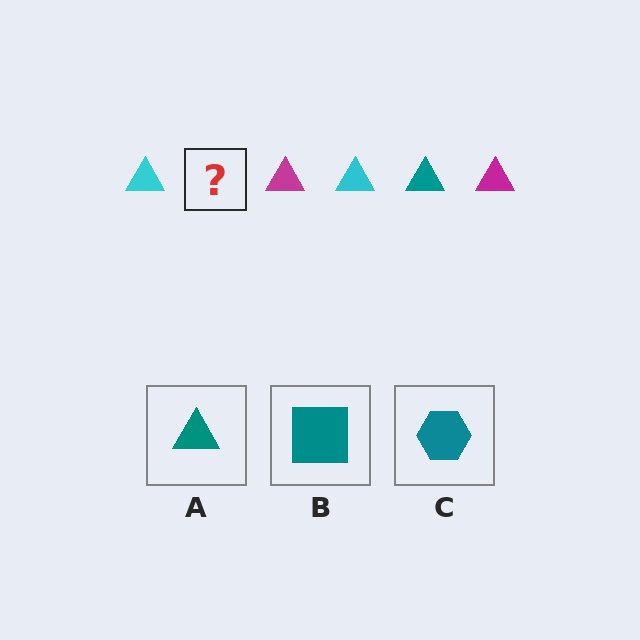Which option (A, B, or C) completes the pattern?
A.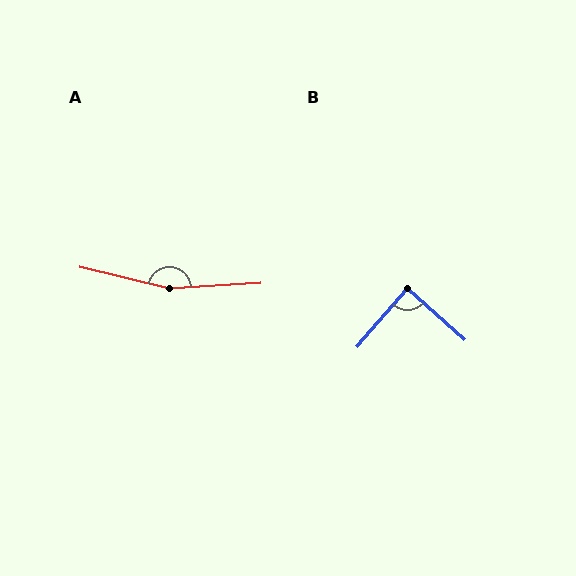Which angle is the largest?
A, at approximately 163 degrees.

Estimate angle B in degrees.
Approximately 89 degrees.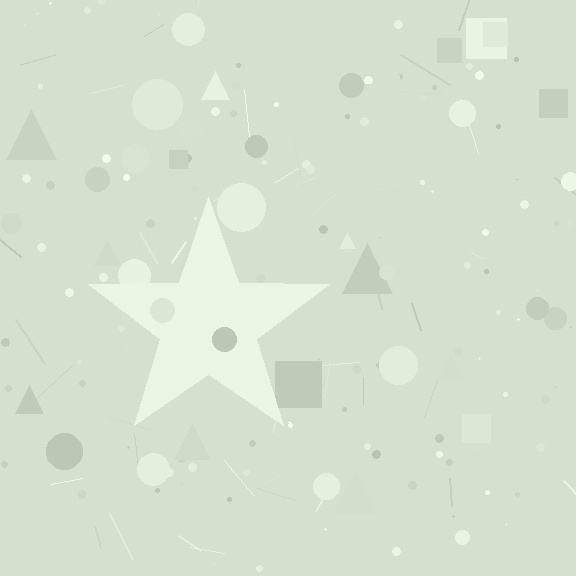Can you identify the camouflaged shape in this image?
The camouflaged shape is a star.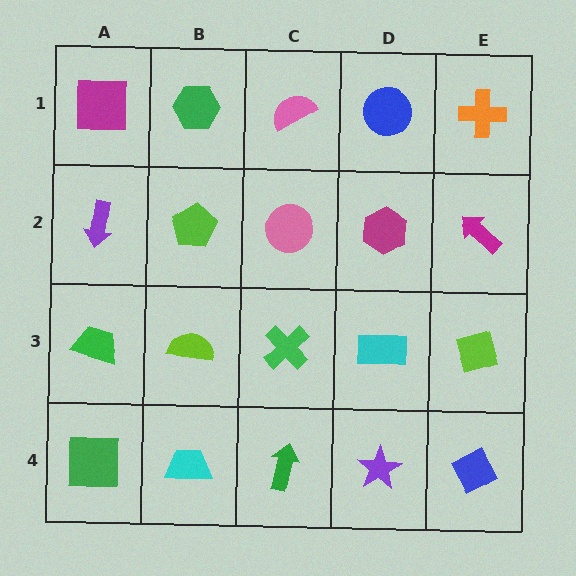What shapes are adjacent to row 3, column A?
A purple arrow (row 2, column A), a green square (row 4, column A), a lime semicircle (row 3, column B).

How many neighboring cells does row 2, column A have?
3.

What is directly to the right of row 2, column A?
A lime pentagon.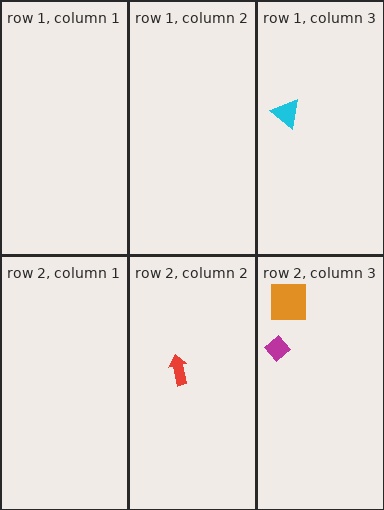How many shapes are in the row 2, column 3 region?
2.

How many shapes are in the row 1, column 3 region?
1.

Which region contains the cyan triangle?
The row 1, column 3 region.